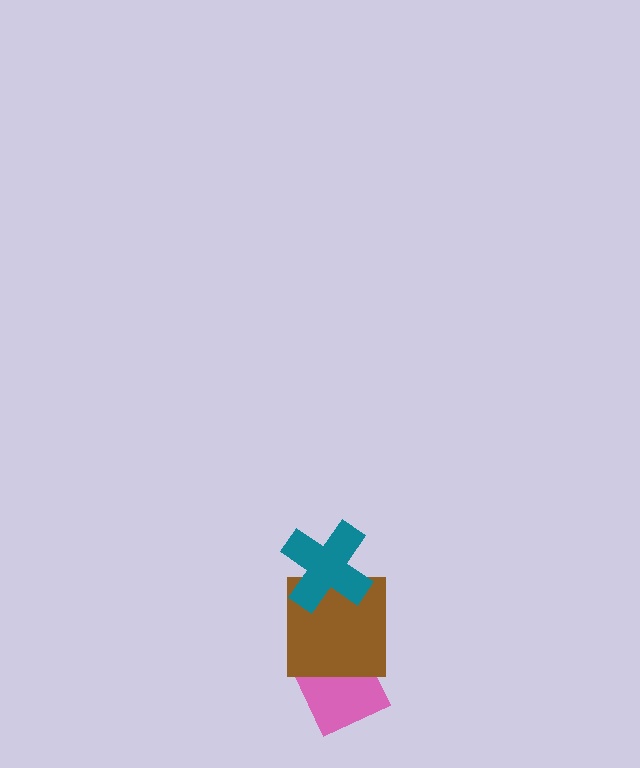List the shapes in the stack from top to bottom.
From top to bottom: the teal cross, the brown square, the pink diamond.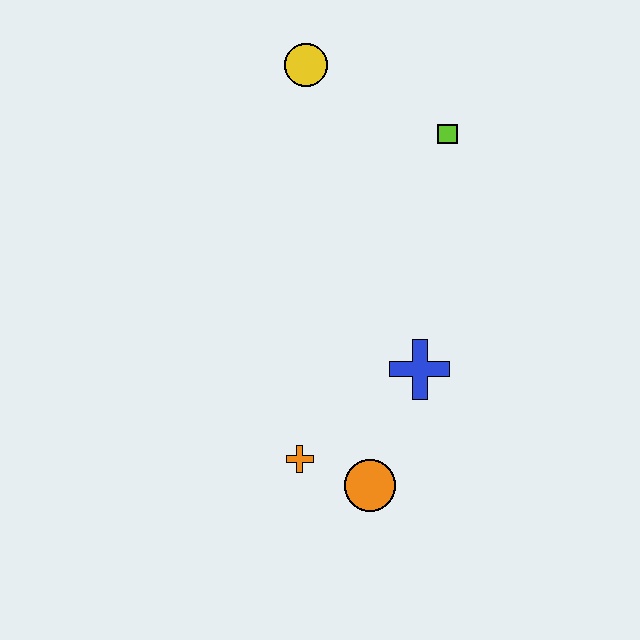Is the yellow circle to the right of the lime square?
No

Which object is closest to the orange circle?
The orange cross is closest to the orange circle.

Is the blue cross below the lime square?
Yes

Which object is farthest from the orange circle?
The yellow circle is farthest from the orange circle.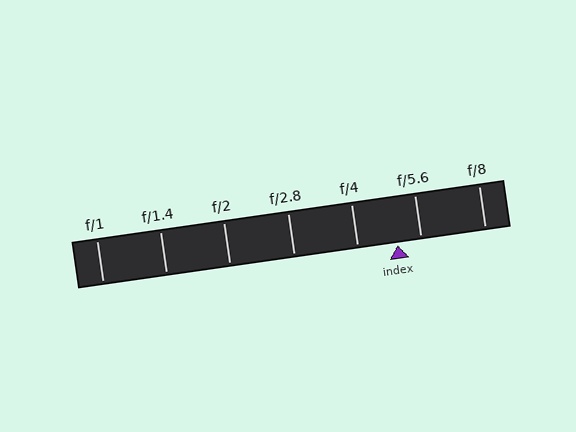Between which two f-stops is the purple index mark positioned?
The index mark is between f/4 and f/5.6.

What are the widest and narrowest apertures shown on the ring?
The widest aperture shown is f/1 and the narrowest is f/8.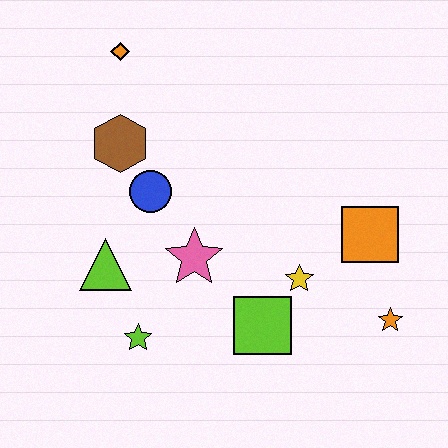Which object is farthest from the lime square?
The orange diamond is farthest from the lime square.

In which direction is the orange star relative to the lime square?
The orange star is to the right of the lime square.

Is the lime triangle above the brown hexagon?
No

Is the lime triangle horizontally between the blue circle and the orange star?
No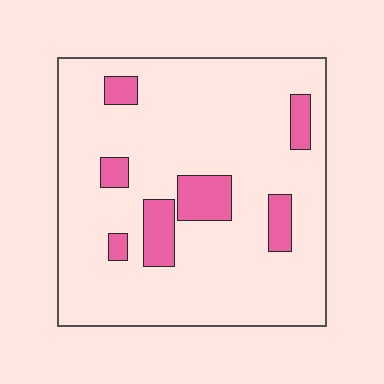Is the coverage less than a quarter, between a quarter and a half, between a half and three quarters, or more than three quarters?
Less than a quarter.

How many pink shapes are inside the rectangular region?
7.